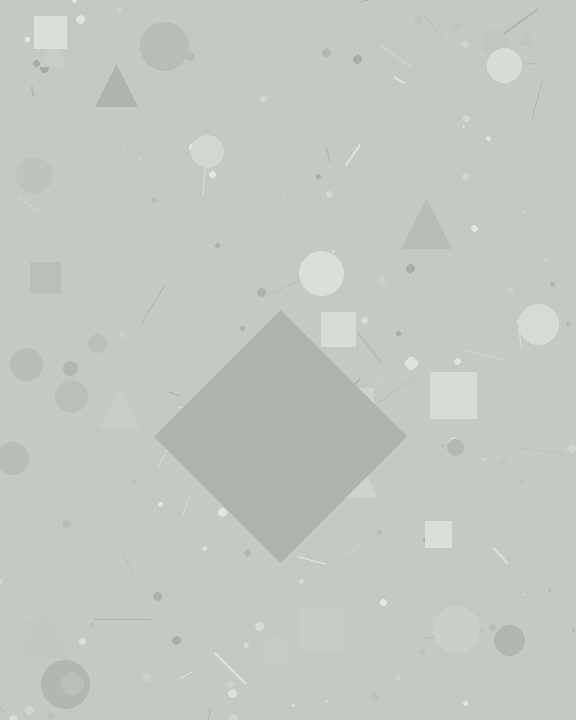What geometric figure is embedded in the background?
A diamond is embedded in the background.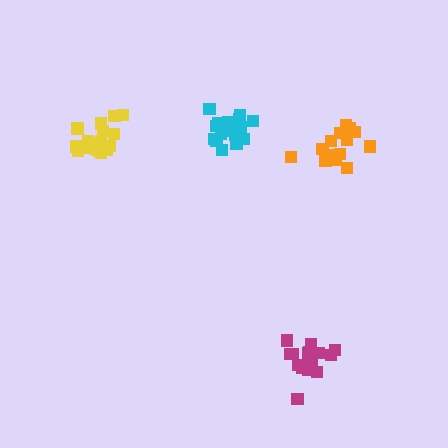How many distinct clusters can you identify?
There are 4 distinct clusters.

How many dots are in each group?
Group 1: 16 dots, Group 2: 17 dots, Group 3: 21 dots, Group 4: 18 dots (72 total).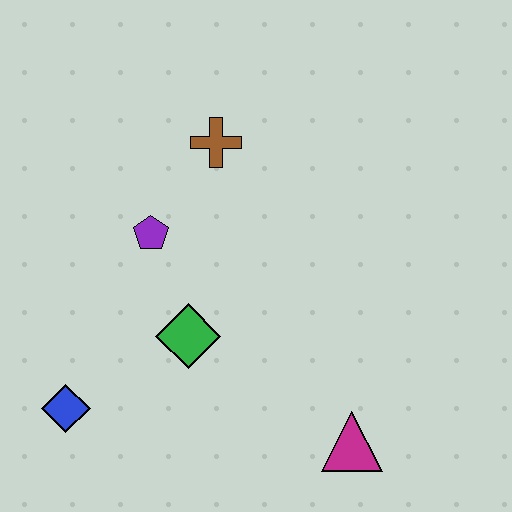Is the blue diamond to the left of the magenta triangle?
Yes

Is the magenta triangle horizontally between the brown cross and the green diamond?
No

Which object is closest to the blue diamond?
The green diamond is closest to the blue diamond.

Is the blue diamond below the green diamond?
Yes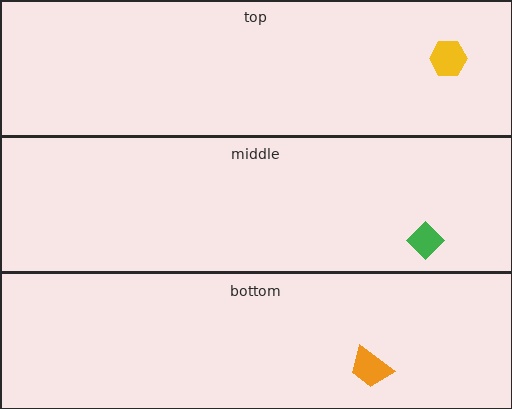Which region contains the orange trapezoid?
The bottom region.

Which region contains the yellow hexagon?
The top region.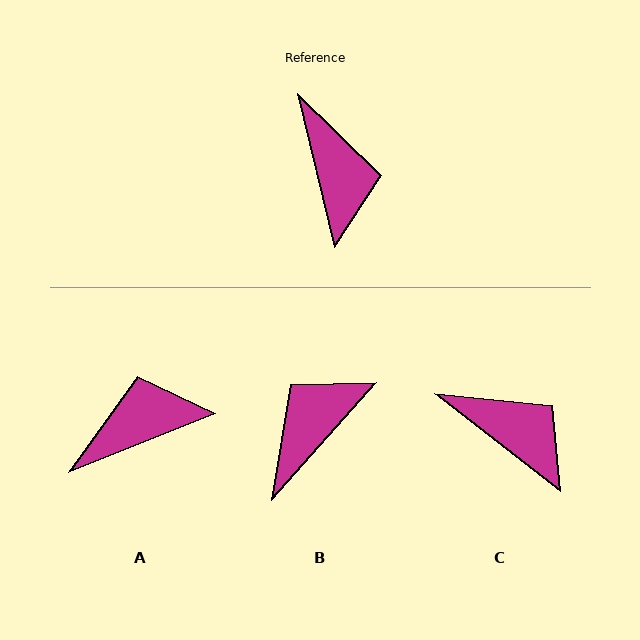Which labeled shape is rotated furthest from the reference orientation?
B, about 125 degrees away.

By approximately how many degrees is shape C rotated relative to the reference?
Approximately 39 degrees counter-clockwise.